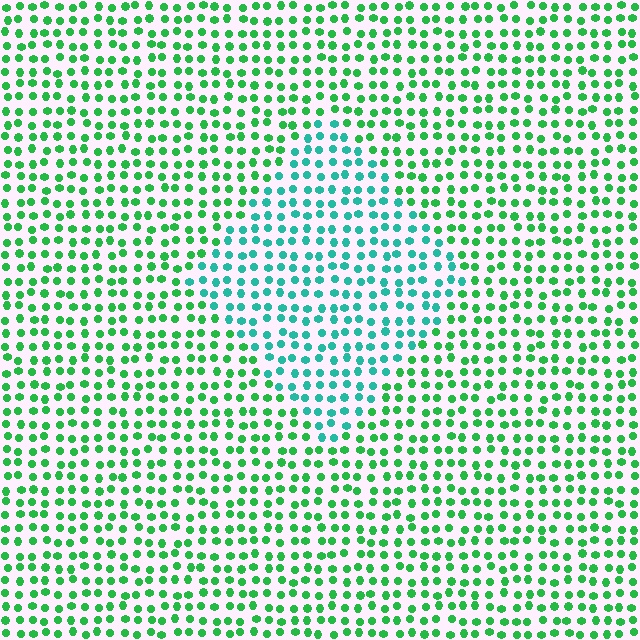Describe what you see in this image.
The image is filled with small green elements in a uniform arrangement. A diamond-shaped region is visible where the elements are tinted to a slightly different hue, forming a subtle color boundary.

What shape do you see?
I see a diamond.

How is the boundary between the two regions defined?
The boundary is defined purely by a slight shift in hue (about 38 degrees). Spacing, size, and orientation are identical on both sides.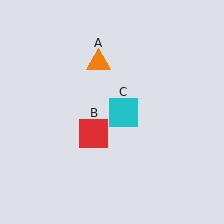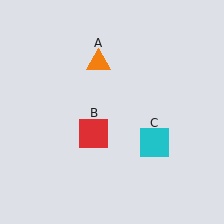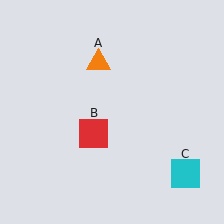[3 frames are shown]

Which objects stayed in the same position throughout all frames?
Orange triangle (object A) and red square (object B) remained stationary.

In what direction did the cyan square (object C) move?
The cyan square (object C) moved down and to the right.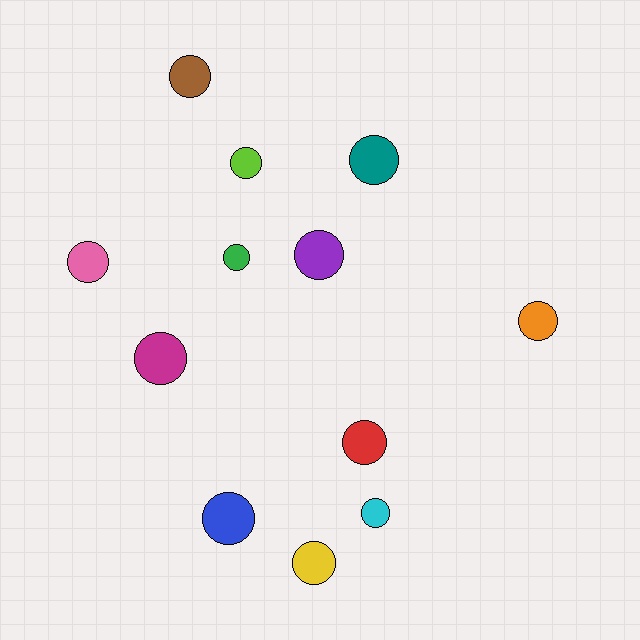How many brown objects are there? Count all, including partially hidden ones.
There is 1 brown object.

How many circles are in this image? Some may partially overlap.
There are 12 circles.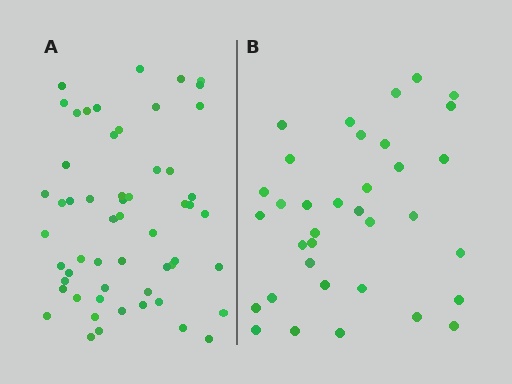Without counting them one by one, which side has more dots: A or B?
Region A (the left region) has more dots.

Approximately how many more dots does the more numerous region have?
Region A has approximately 20 more dots than region B.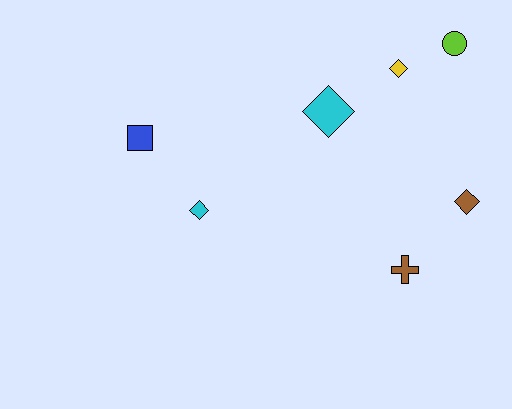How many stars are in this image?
There are no stars.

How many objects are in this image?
There are 7 objects.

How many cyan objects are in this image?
There are 2 cyan objects.